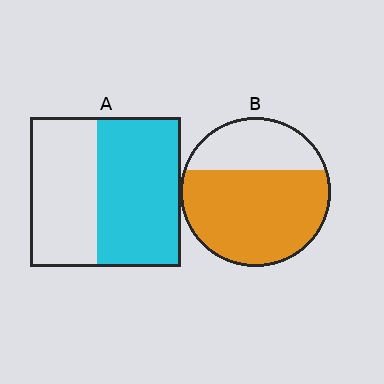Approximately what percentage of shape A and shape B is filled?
A is approximately 55% and B is approximately 70%.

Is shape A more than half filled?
Yes.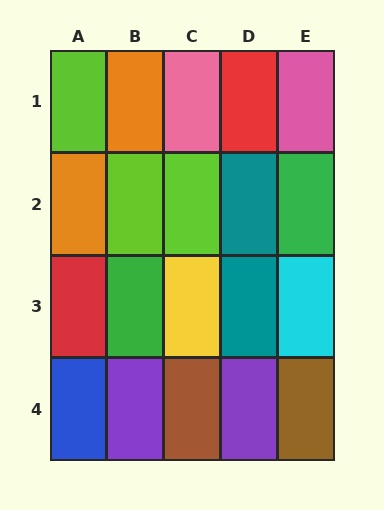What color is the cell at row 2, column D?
Teal.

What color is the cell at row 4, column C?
Brown.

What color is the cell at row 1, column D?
Red.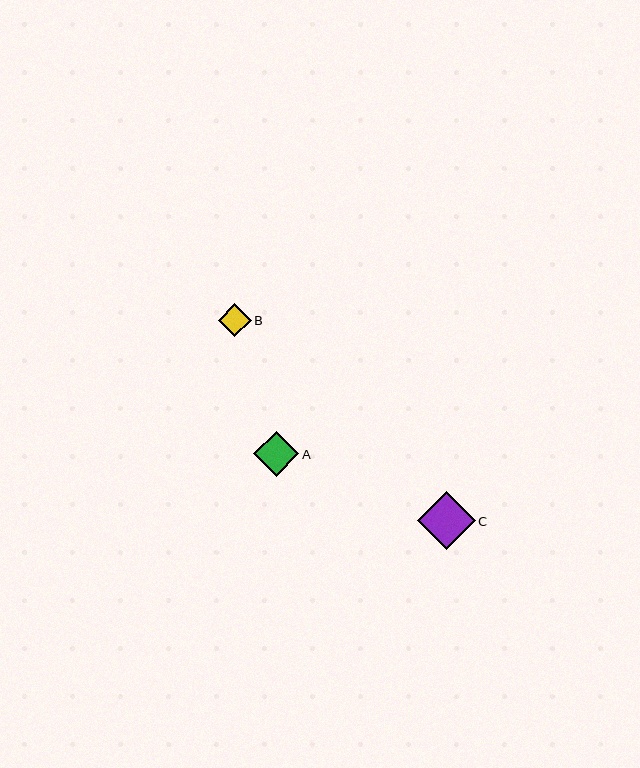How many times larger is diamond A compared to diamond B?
Diamond A is approximately 1.4 times the size of diamond B.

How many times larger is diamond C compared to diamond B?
Diamond C is approximately 1.7 times the size of diamond B.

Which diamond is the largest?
Diamond C is the largest with a size of approximately 57 pixels.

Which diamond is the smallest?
Diamond B is the smallest with a size of approximately 33 pixels.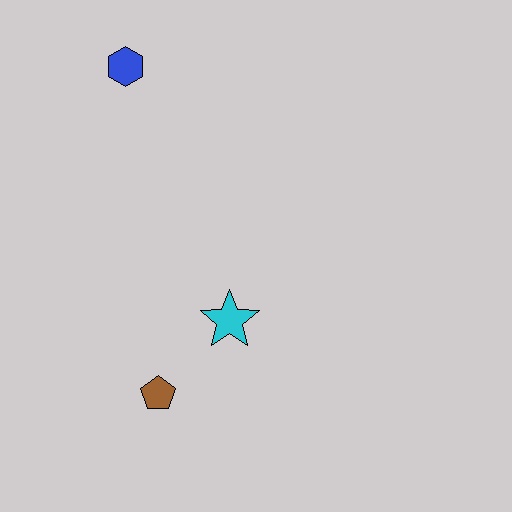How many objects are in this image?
There are 3 objects.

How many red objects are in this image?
There are no red objects.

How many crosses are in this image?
There are no crosses.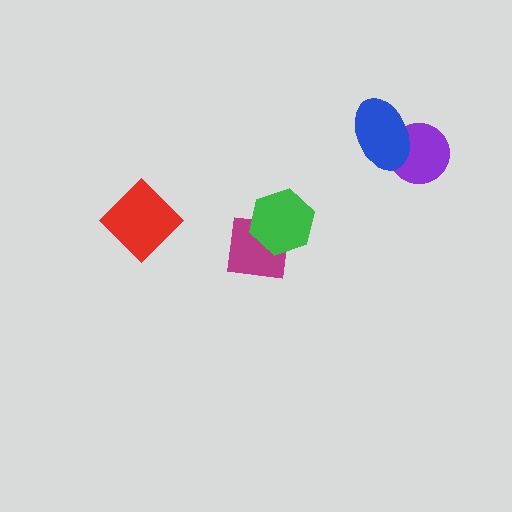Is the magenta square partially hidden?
Yes, it is partially covered by another shape.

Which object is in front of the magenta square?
The green hexagon is in front of the magenta square.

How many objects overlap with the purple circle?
1 object overlaps with the purple circle.